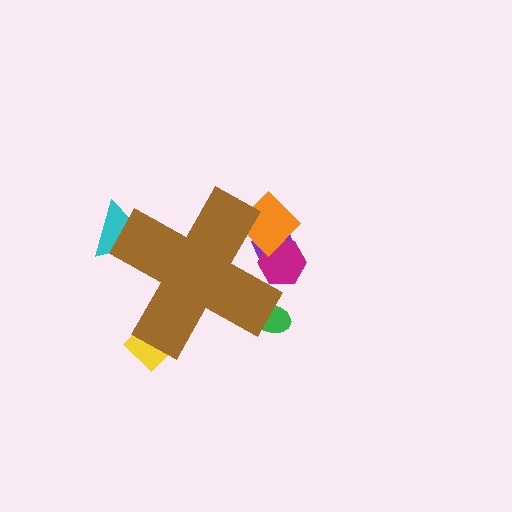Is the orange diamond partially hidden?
Yes, the orange diamond is partially hidden behind the brown cross.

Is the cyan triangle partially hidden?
Yes, the cyan triangle is partially hidden behind the brown cross.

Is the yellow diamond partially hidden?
Yes, the yellow diamond is partially hidden behind the brown cross.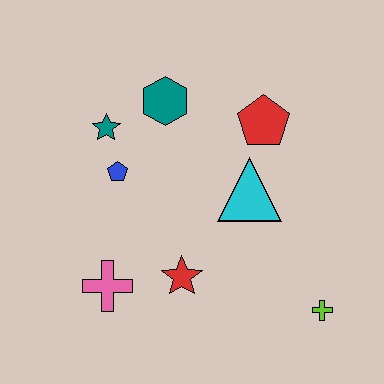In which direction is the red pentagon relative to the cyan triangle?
The red pentagon is above the cyan triangle.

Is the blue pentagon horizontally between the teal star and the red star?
Yes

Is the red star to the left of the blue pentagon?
No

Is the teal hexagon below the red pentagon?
No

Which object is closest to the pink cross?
The red star is closest to the pink cross.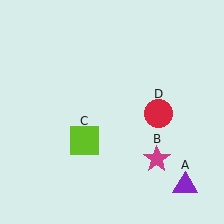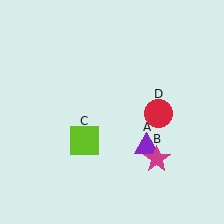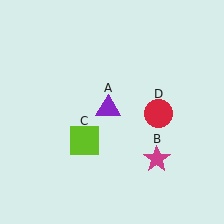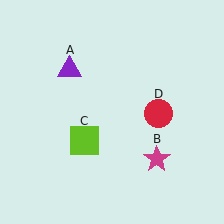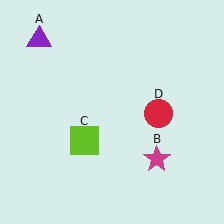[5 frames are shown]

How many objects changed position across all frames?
1 object changed position: purple triangle (object A).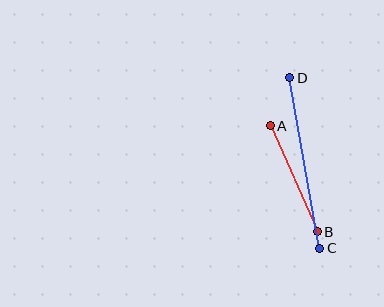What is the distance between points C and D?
The distance is approximately 173 pixels.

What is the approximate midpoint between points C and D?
The midpoint is at approximately (305, 163) pixels.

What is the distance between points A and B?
The distance is approximately 116 pixels.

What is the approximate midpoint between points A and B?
The midpoint is at approximately (294, 179) pixels.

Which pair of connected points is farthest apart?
Points C and D are farthest apart.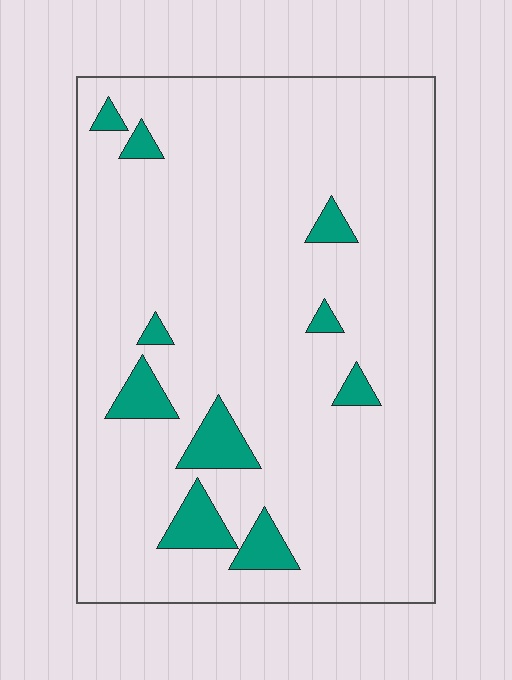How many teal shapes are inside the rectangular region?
10.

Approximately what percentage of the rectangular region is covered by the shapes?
Approximately 10%.